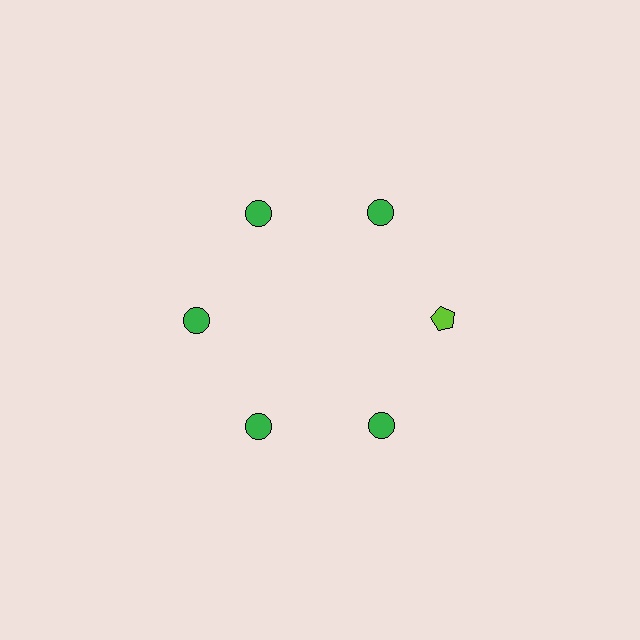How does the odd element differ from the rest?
It differs in both color (lime instead of green) and shape (pentagon instead of circle).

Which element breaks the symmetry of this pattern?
The lime pentagon at roughly the 3 o'clock position breaks the symmetry. All other shapes are green circles.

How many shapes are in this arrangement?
There are 6 shapes arranged in a ring pattern.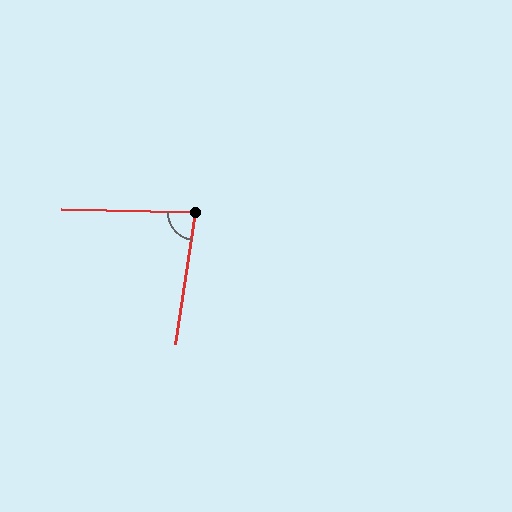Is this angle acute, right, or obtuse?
It is acute.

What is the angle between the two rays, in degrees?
Approximately 83 degrees.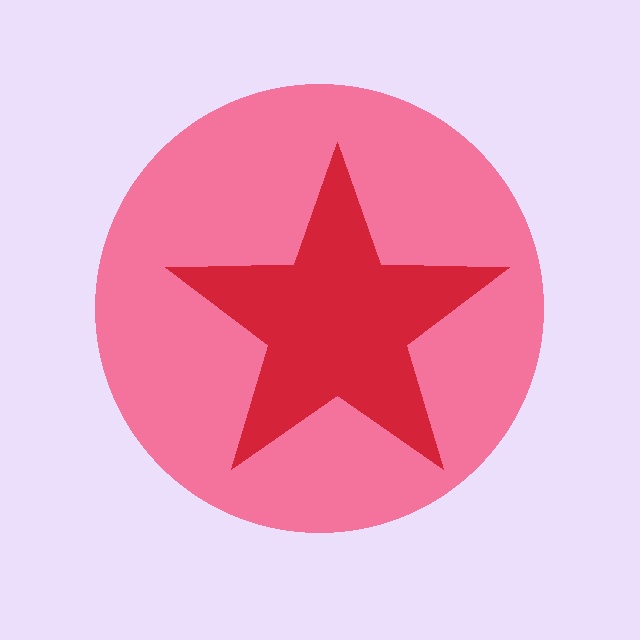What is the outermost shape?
The pink circle.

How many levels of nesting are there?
2.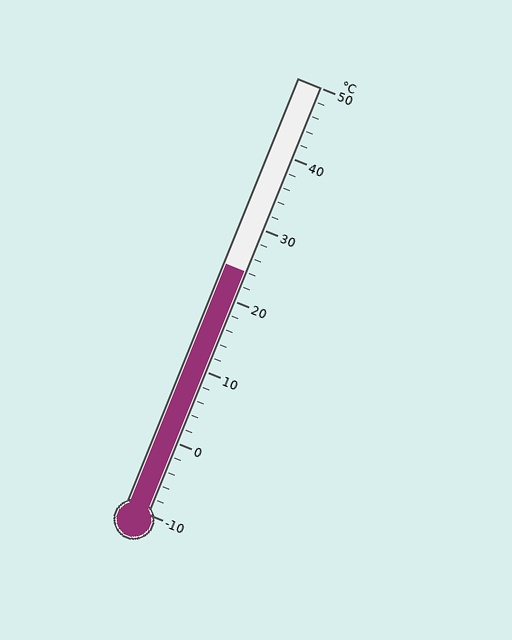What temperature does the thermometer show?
The thermometer shows approximately 24°C.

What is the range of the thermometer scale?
The thermometer scale ranges from -10°C to 50°C.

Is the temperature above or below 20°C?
The temperature is above 20°C.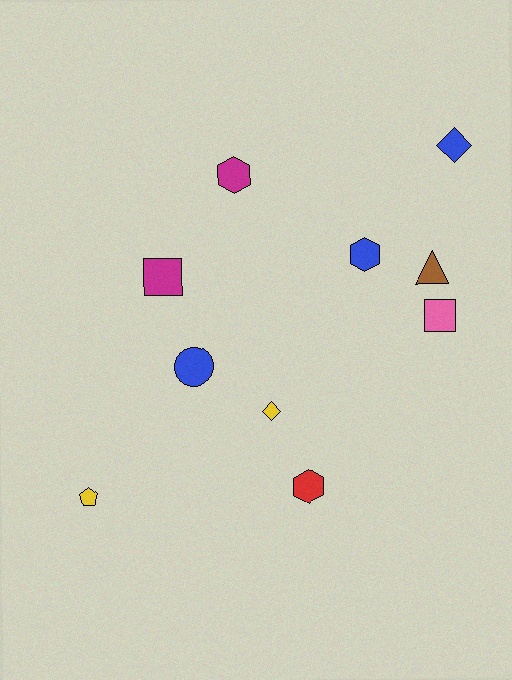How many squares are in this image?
There are 2 squares.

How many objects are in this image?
There are 10 objects.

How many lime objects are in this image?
There are no lime objects.